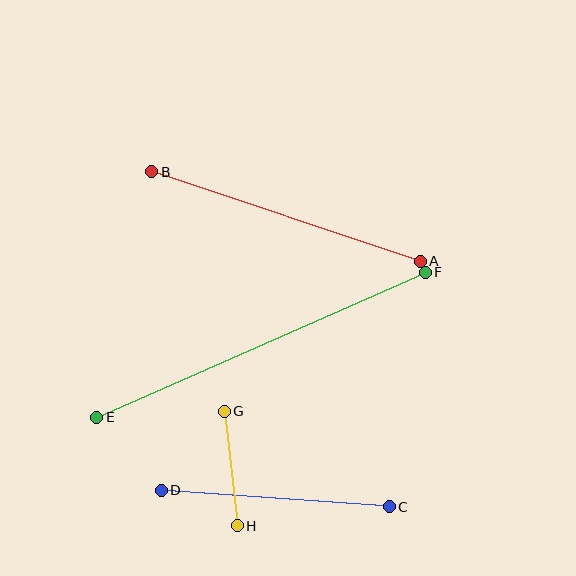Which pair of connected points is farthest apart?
Points E and F are farthest apart.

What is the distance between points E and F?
The distance is approximately 359 pixels.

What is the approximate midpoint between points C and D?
The midpoint is at approximately (275, 498) pixels.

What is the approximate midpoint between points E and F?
The midpoint is at approximately (261, 345) pixels.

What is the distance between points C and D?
The distance is approximately 229 pixels.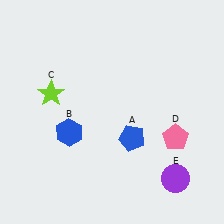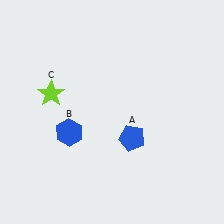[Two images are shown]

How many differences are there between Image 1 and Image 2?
There are 2 differences between the two images.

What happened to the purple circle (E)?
The purple circle (E) was removed in Image 2. It was in the bottom-right area of Image 1.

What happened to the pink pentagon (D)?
The pink pentagon (D) was removed in Image 2. It was in the bottom-right area of Image 1.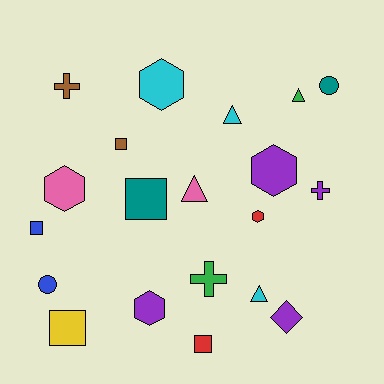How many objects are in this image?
There are 20 objects.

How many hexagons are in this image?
There are 5 hexagons.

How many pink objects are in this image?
There are 2 pink objects.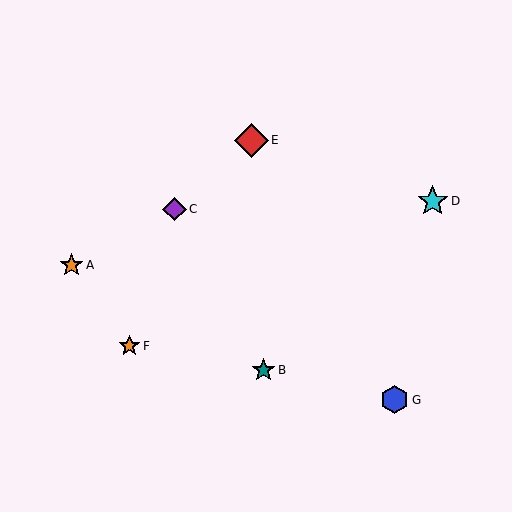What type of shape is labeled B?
Shape B is a teal star.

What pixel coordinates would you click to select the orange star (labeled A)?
Click at (72, 265) to select the orange star A.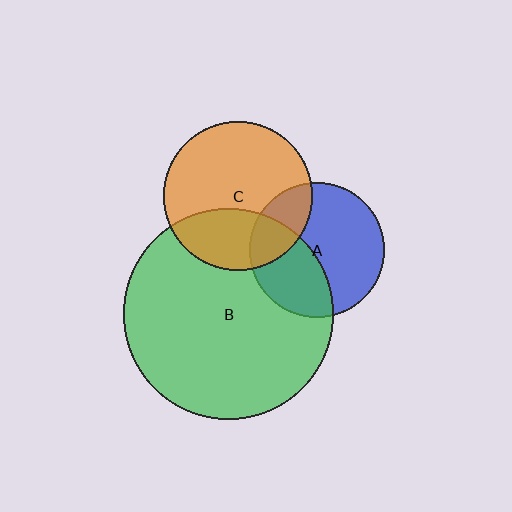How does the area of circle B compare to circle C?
Approximately 2.0 times.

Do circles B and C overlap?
Yes.